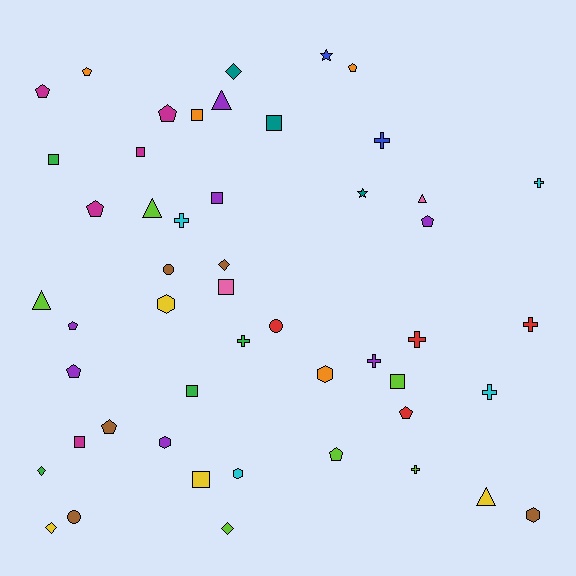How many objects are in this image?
There are 50 objects.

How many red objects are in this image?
There are 4 red objects.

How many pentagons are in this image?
There are 11 pentagons.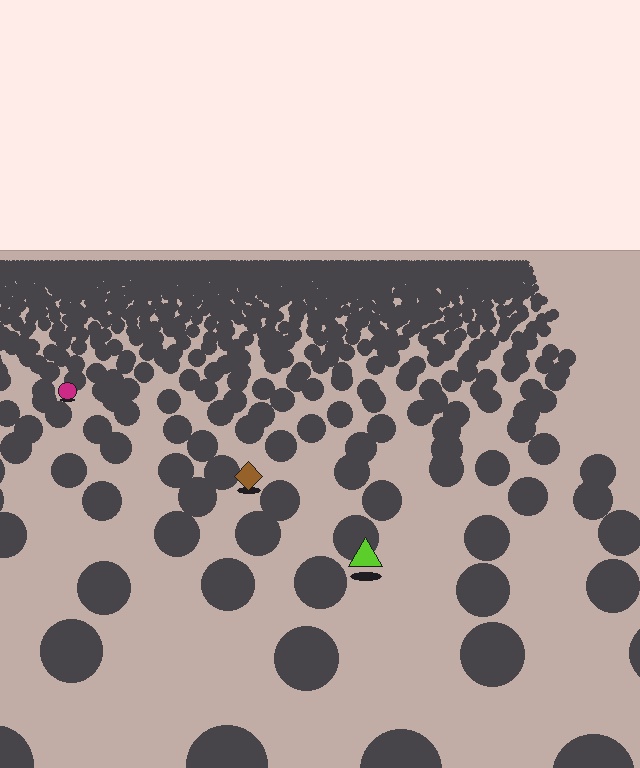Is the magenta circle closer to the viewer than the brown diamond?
No. The brown diamond is closer — you can tell from the texture gradient: the ground texture is coarser near it.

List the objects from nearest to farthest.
From nearest to farthest: the lime triangle, the brown diamond, the magenta circle.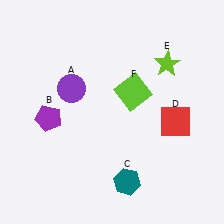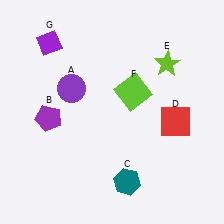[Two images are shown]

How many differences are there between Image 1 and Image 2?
There is 1 difference between the two images.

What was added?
A purple diamond (G) was added in Image 2.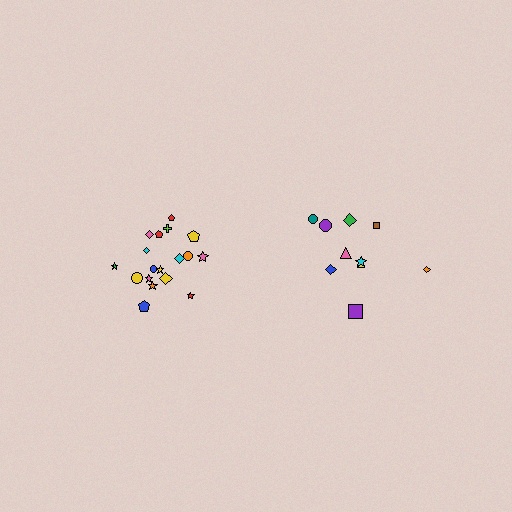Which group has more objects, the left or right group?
The left group.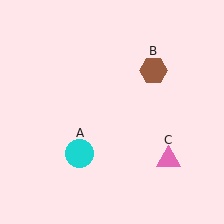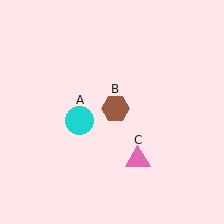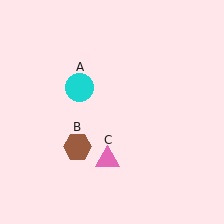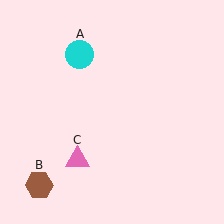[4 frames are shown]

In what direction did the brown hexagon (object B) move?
The brown hexagon (object B) moved down and to the left.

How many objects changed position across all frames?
3 objects changed position: cyan circle (object A), brown hexagon (object B), pink triangle (object C).